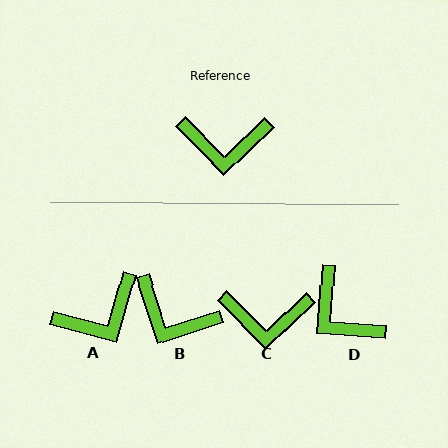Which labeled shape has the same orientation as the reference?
C.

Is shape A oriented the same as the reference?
No, it is off by about 31 degrees.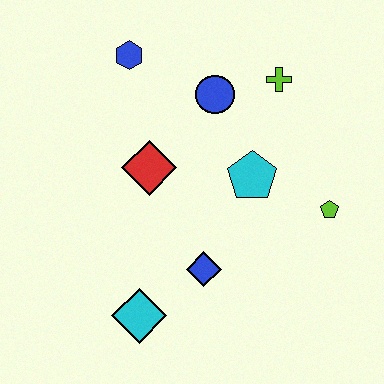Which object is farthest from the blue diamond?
The blue hexagon is farthest from the blue diamond.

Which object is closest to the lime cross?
The blue circle is closest to the lime cross.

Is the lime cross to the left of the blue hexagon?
No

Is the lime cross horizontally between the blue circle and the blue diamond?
No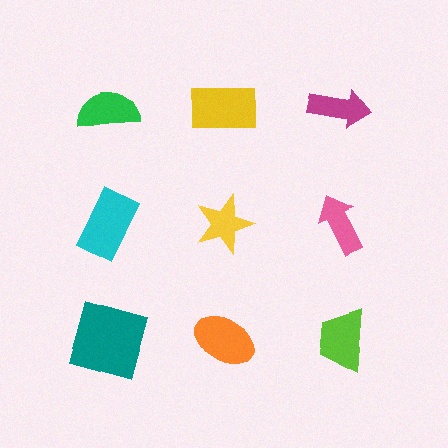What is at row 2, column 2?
A yellow star.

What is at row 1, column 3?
A magenta arrow.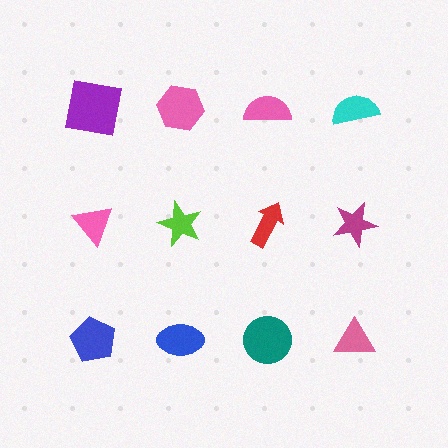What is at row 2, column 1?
A pink triangle.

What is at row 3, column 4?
A pink triangle.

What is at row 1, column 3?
A pink semicircle.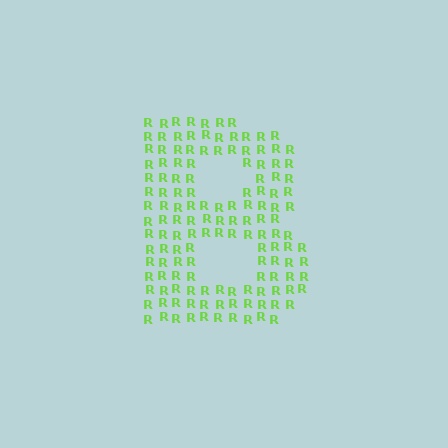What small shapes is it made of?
It is made of small letter R's.